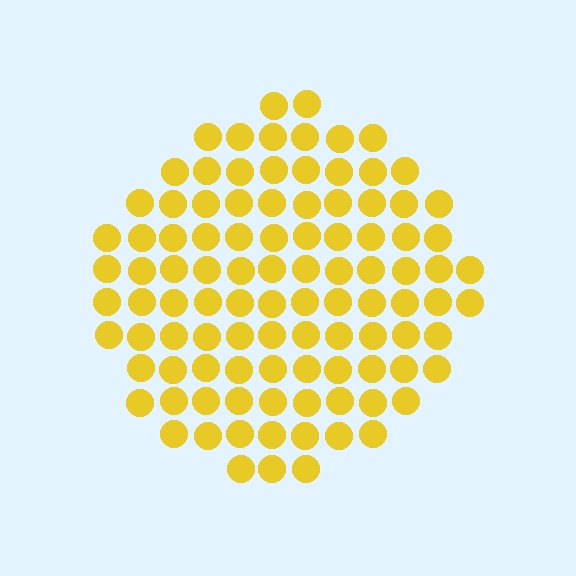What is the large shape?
The large shape is a circle.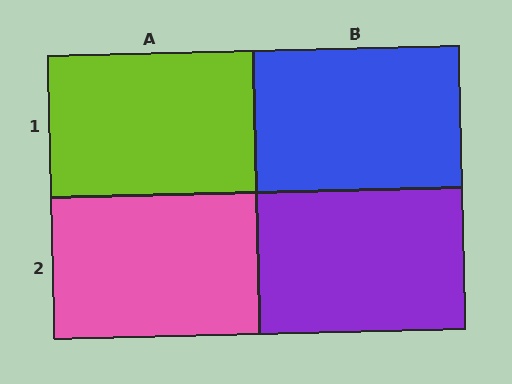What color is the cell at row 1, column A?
Lime.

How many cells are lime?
1 cell is lime.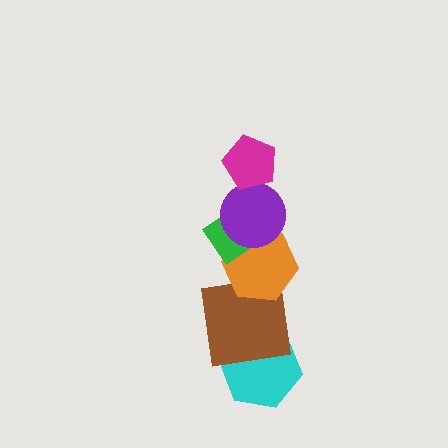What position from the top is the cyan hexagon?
The cyan hexagon is 6th from the top.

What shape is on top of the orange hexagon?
The green rectangle is on top of the orange hexagon.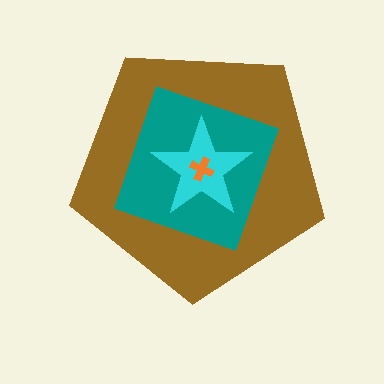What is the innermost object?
The orange cross.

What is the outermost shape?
The brown pentagon.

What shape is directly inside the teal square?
The cyan star.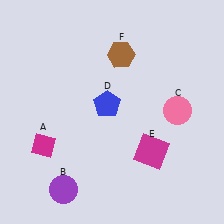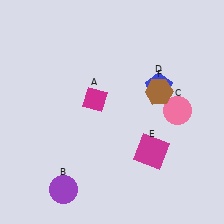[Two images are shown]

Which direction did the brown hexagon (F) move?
The brown hexagon (F) moved right.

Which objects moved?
The objects that moved are: the magenta diamond (A), the blue pentagon (D), the brown hexagon (F).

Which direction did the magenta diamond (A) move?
The magenta diamond (A) moved right.